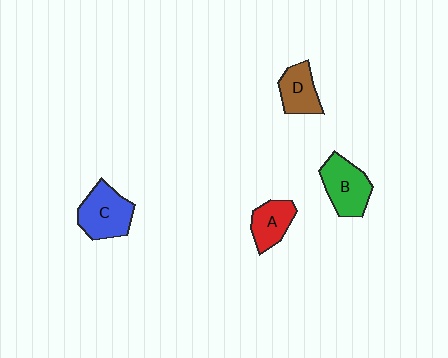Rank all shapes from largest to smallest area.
From largest to smallest: C (blue), B (green), A (red), D (brown).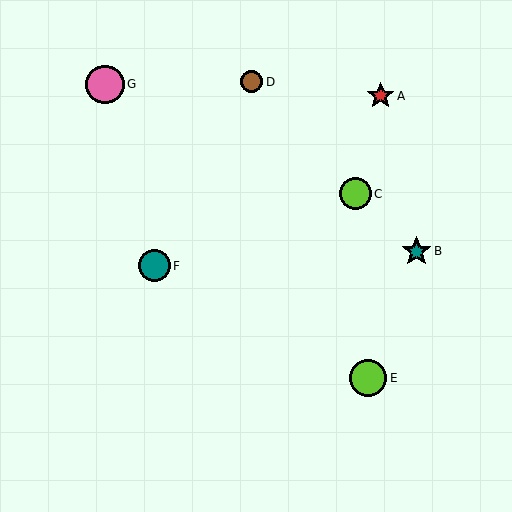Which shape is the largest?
The pink circle (labeled G) is the largest.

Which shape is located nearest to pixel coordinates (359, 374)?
The lime circle (labeled E) at (368, 378) is nearest to that location.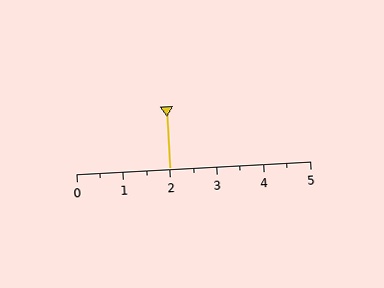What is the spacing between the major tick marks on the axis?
The major ticks are spaced 1 apart.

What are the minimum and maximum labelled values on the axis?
The axis runs from 0 to 5.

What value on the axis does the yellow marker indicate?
The marker indicates approximately 2.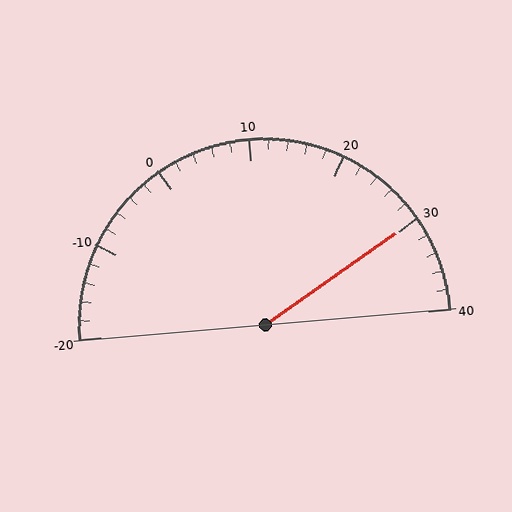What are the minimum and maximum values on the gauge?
The gauge ranges from -20 to 40.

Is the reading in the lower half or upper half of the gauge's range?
The reading is in the upper half of the range (-20 to 40).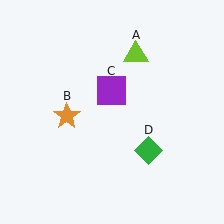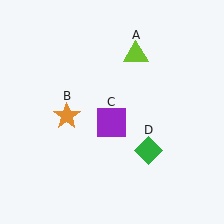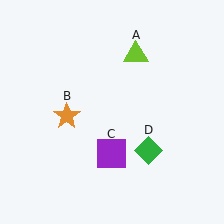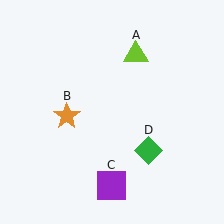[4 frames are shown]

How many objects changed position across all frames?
1 object changed position: purple square (object C).